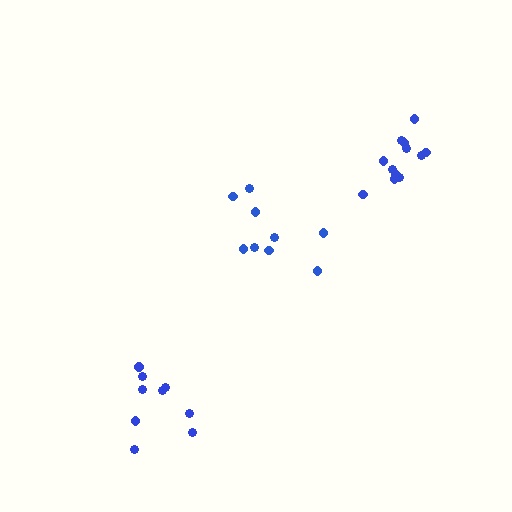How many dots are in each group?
Group 1: 9 dots, Group 2: 9 dots, Group 3: 12 dots (30 total).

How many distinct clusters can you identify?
There are 3 distinct clusters.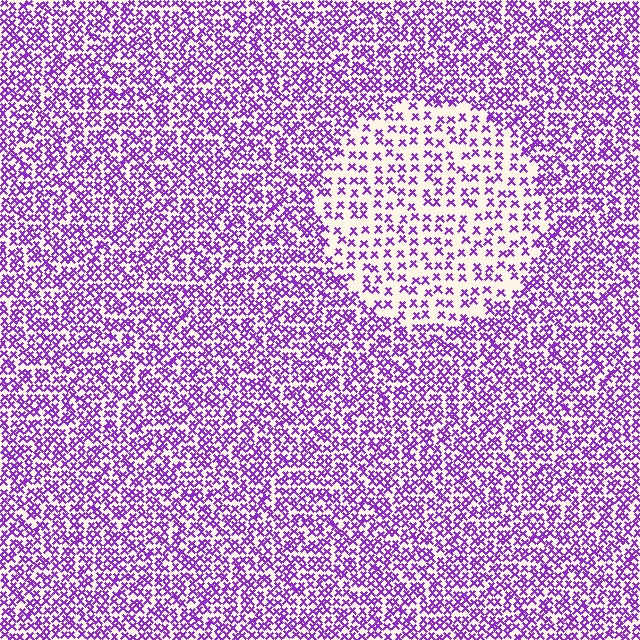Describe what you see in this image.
The image contains small purple elements arranged at two different densities. A circle-shaped region is visible where the elements are less densely packed than the surrounding area.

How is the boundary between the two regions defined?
The boundary is defined by a change in element density (approximately 2.1x ratio). All elements are the same color, size, and shape.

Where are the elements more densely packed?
The elements are more densely packed outside the circle boundary.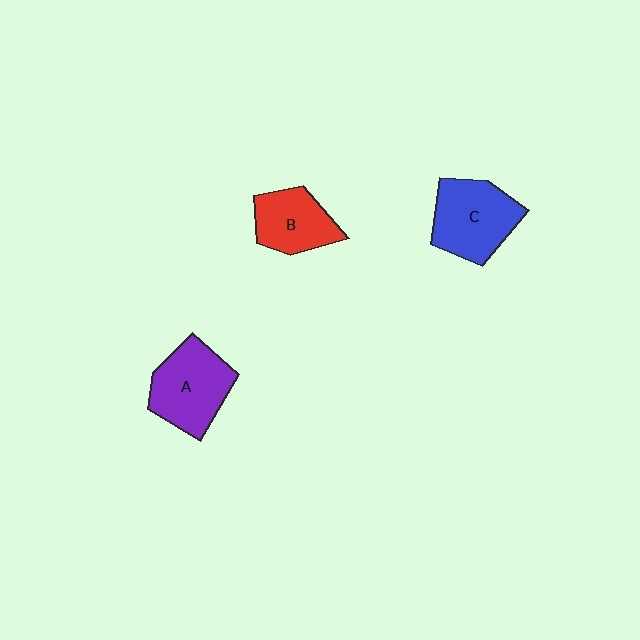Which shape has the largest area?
Shape C (blue).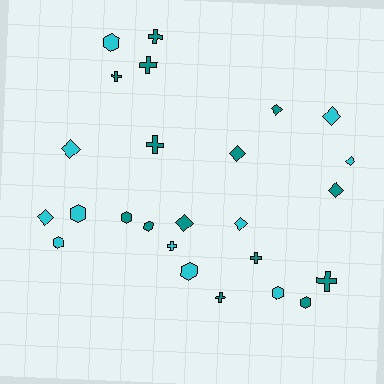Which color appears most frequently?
Teal, with 14 objects.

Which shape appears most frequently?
Diamond, with 9 objects.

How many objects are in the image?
There are 25 objects.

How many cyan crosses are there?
There is 1 cyan cross.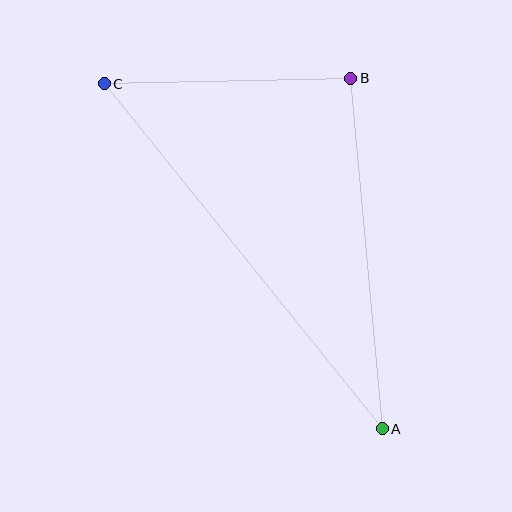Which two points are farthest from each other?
Points A and C are farthest from each other.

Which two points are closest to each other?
Points B and C are closest to each other.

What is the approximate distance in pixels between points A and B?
The distance between A and B is approximately 351 pixels.